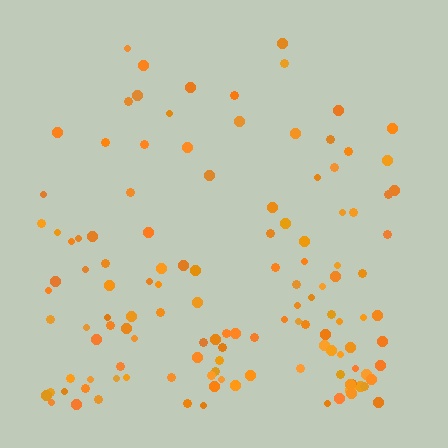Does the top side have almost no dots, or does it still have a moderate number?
Still a moderate number, just noticeably fewer than the bottom.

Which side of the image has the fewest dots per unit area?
The top.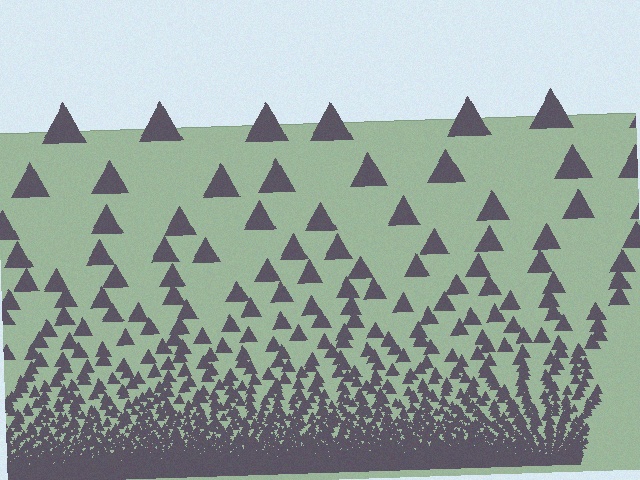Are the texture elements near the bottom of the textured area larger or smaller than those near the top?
Smaller. The gradient is inverted — elements near the bottom are smaller and denser.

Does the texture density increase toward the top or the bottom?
Density increases toward the bottom.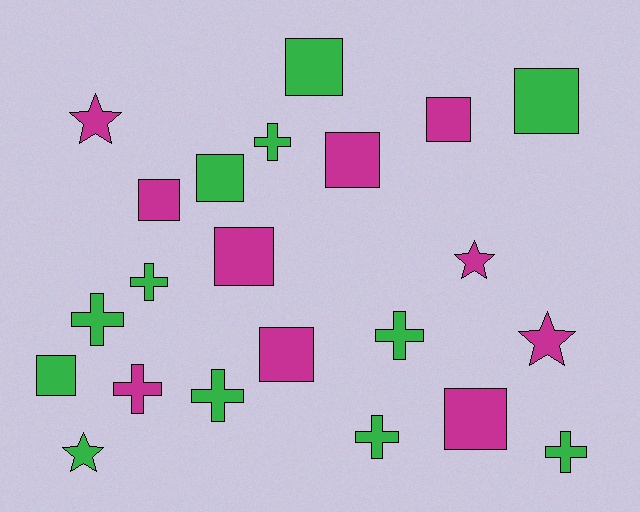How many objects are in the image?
There are 22 objects.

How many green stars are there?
There is 1 green star.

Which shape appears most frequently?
Square, with 10 objects.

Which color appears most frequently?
Green, with 12 objects.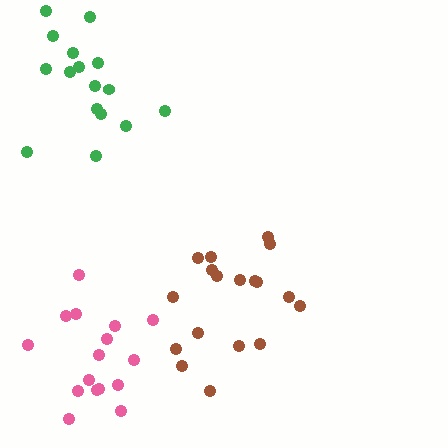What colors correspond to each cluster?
The clusters are colored: green, pink, brown.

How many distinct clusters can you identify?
There are 3 distinct clusters.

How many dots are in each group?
Group 1: 16 dots, Group 2: 16 dots, Group 3: 18 dots (50 total).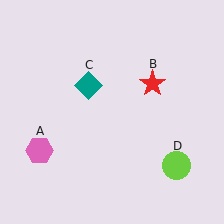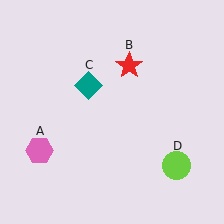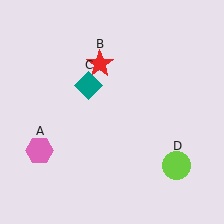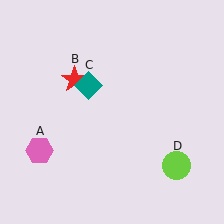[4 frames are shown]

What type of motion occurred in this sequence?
The red star (object B) rotated counterclockwise around the center of the scene.